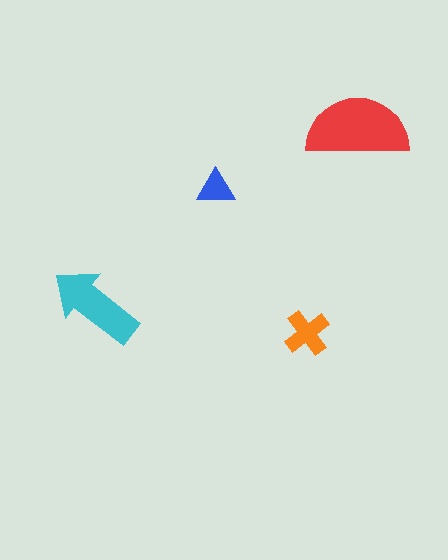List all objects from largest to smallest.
The red semicircle, the cyan arrow, the orange cross, the blue triangle.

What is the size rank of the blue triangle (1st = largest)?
4th.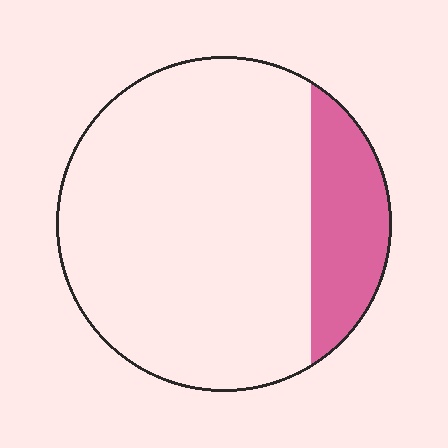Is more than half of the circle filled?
No.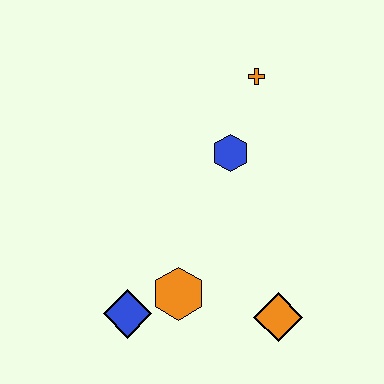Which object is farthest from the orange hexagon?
The orange cross is farthest from the orange hexagon.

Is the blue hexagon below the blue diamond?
No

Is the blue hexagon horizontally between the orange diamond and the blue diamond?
Yes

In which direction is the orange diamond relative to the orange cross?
The orange diamond is below the orange cross.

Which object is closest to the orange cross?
The blue hexagon is closest to the orange cross.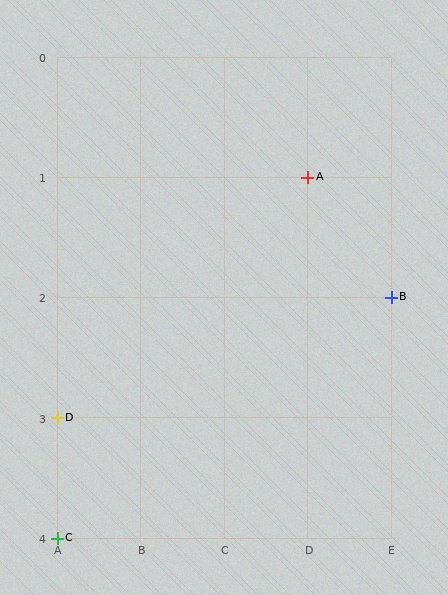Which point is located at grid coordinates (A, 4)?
Point C is at (A, 4).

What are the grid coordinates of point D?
Point D is at grid coordinates (A, 3).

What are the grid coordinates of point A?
Point A is at grid coordinates (D, 1).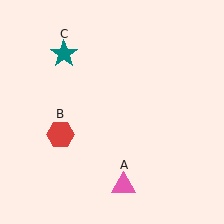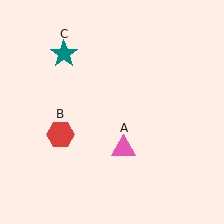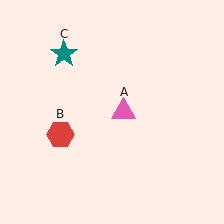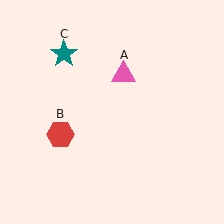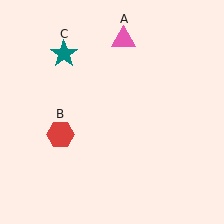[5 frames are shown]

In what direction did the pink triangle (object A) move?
The pink triangle (object A) moved up.